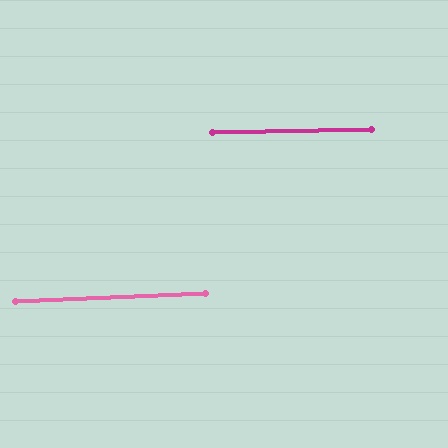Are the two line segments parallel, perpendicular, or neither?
Parallel — their directions differ by only 1.5°.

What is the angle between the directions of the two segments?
Approximately 2 degrees.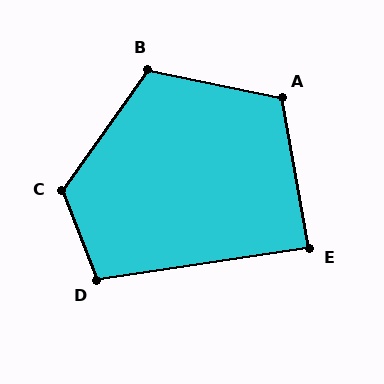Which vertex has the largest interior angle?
C, at approximately 123 degrees.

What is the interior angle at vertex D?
Approximately 102 degrees (obtuse).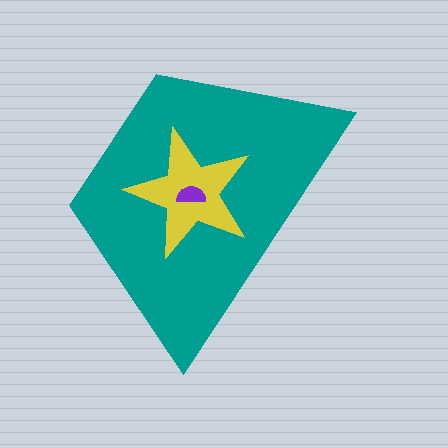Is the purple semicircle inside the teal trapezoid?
Yes.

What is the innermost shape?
The purple semicircle.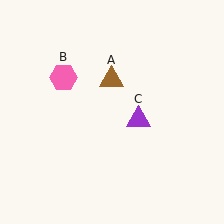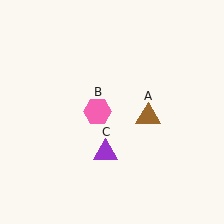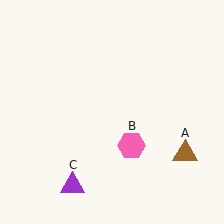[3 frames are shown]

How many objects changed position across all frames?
3 objects changed position: brown triangle (object A), pink hexagon (object B), purple triangle (object C).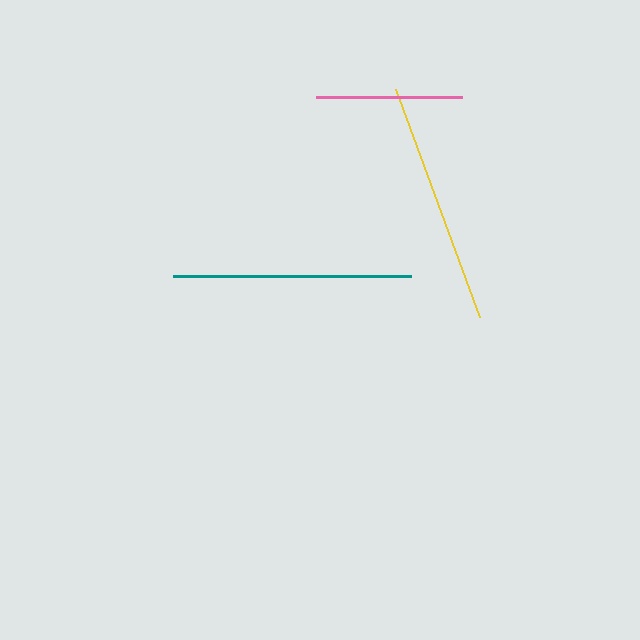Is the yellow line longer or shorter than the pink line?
The yellow line is longer than the pink line.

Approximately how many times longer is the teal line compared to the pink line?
The teal line is approximately 1.6 times the length of the pink line.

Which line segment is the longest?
The yellow line is the longest at approximately 243 pixels.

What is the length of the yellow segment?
The yellow segment is approximately 243 pixels long.